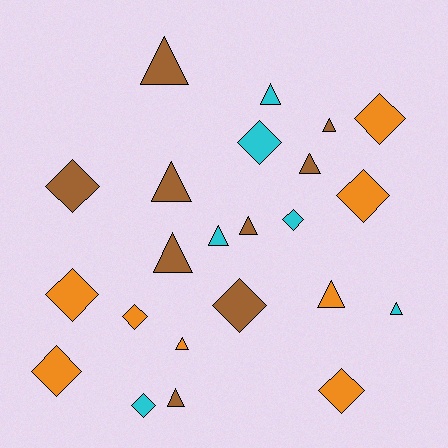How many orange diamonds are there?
There are 6 orange diamonds.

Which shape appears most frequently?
Triangle, with 12 objects.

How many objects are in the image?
There are 23 objects.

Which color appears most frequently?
Brown, with 9 objects.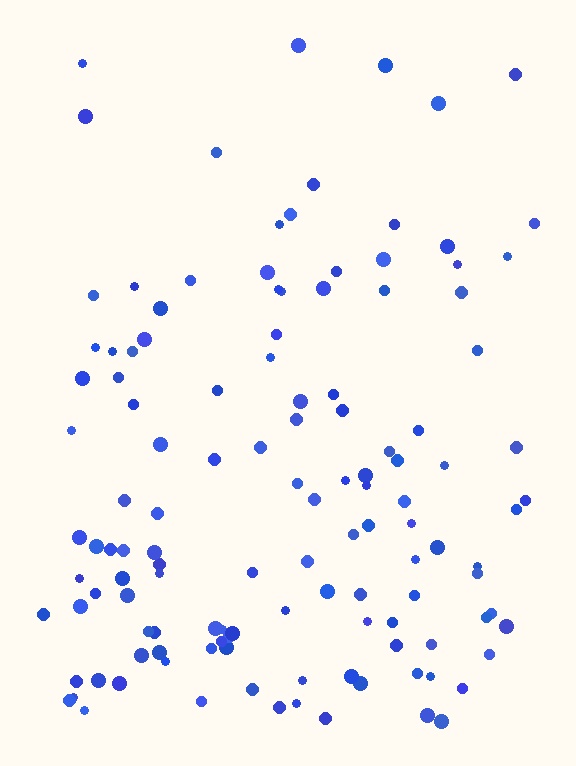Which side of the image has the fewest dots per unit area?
The top.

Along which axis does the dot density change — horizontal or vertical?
Vertical.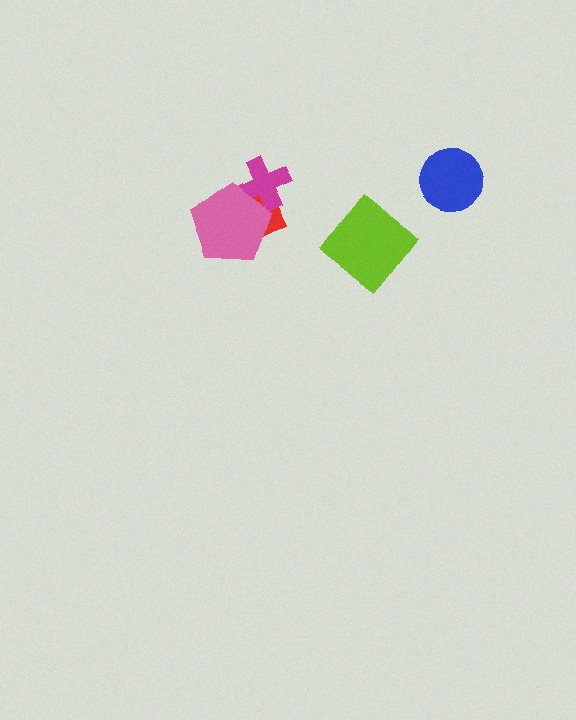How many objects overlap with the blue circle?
0 objects overlap with the blue circle.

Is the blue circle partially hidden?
No, no other shape covers it.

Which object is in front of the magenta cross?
The pink pentagon is in front of the magenta cross.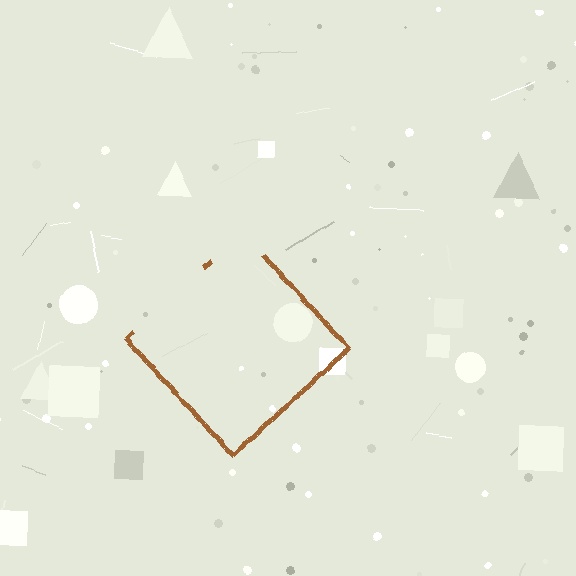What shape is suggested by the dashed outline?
The dashed outline suggests a diamond.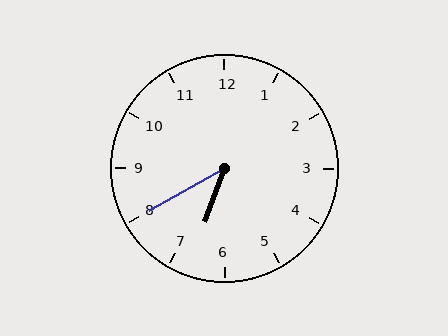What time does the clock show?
6:40.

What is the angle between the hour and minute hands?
Approximately 40 degrees.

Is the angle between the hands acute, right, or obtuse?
It is acute.